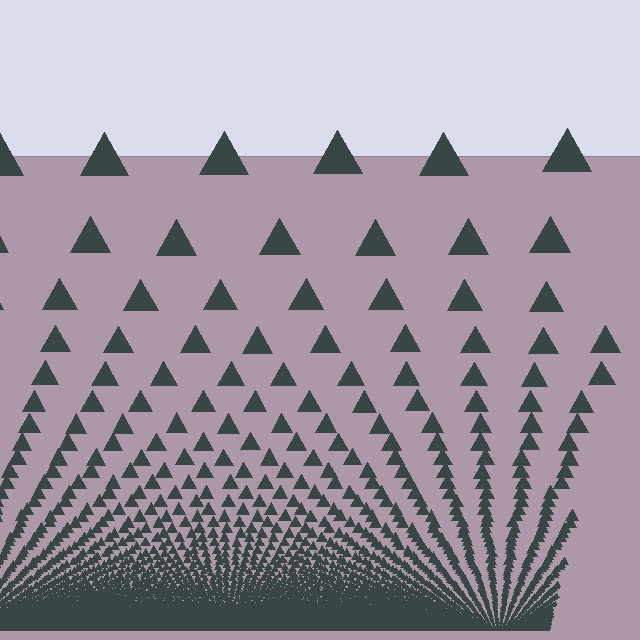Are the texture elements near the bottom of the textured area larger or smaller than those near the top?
Smaller. The gradient is inverted — elements near the bottom are smaller and denser.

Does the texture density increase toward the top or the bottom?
Density increases toward the bottom.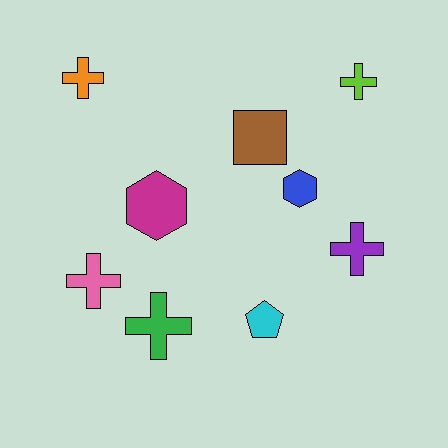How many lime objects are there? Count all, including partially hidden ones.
There is 1 lime object.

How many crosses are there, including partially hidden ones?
There are 5 crosses.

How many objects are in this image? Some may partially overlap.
There are 9 objects.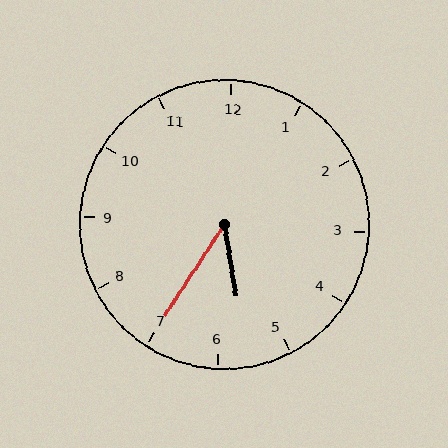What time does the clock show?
5:35.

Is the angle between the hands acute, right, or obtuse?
It is acute.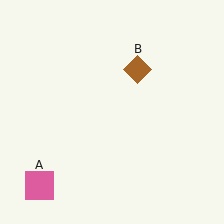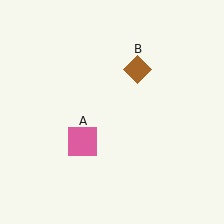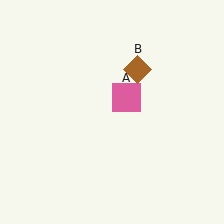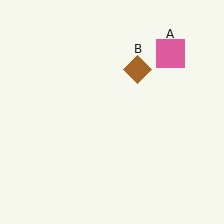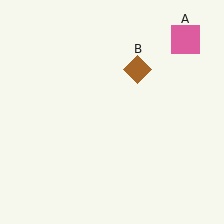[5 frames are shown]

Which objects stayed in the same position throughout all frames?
Brown diamond (object B) remained stationary.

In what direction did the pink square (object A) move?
The pink square (object A) moved up and to the right.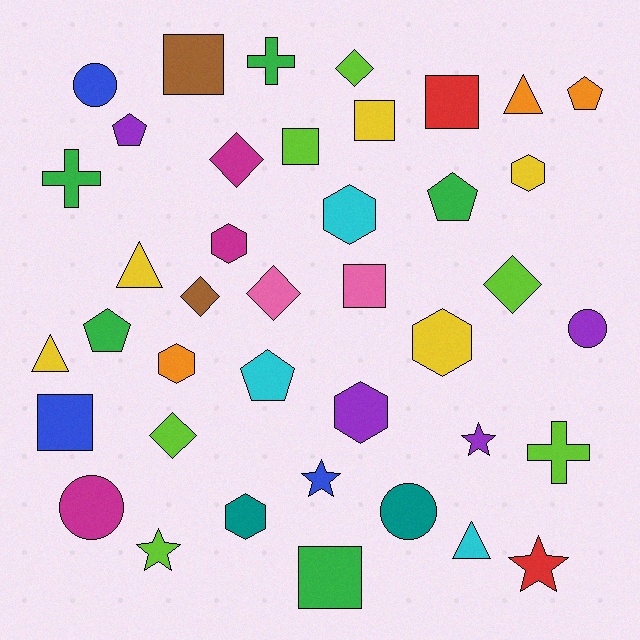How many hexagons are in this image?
There are 7 hexagons.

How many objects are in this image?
There are 40 objects.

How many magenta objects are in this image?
There are 3 magenta objects.